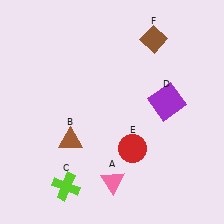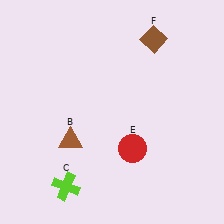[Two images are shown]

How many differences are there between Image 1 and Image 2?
There are 2 differences between the two images.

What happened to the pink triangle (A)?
The pink triangle (A) was removed in Image 2. It was in the bottom-right area of Image 1.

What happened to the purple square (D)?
The purple square (D) was removed in Image 2. It was in the top-right area of Image 1.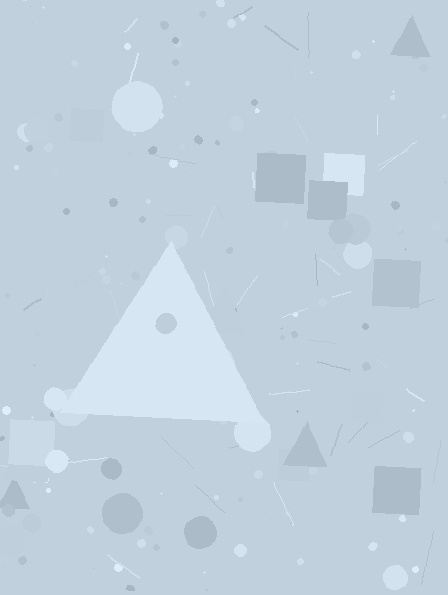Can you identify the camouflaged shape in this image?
The camouflaged shape is a triangle.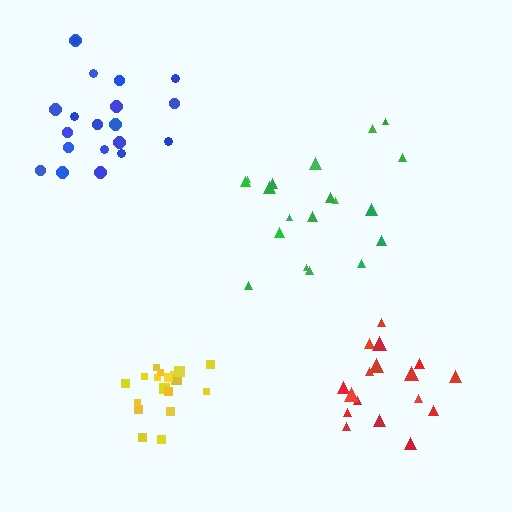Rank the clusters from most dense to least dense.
yellow, red, blue, green.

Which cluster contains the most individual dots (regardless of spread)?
Blue (20).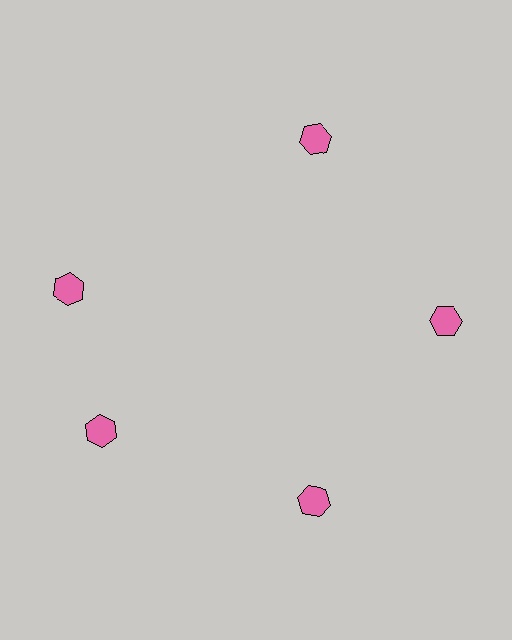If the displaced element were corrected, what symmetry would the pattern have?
It would have 5-fold rotational symmetry — the pattern would map onto itself every 72 degrees.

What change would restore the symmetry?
The symmetry would be restored by rotating it back into even spacing with its neighbors so that all 5 hexagons sit at equal angles and equal distance from the center.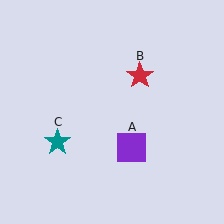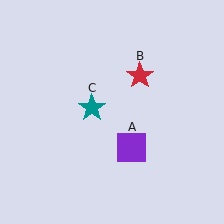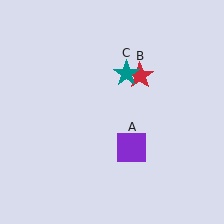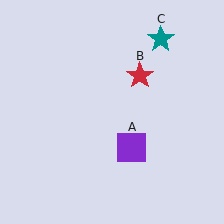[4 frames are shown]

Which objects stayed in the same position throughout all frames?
Purple square (object A) and red star (object B) remained stationary.